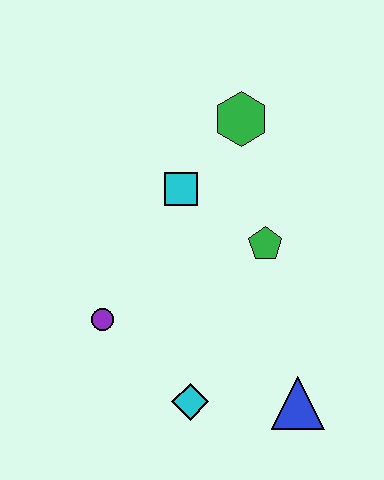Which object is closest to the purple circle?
The cyan diamond is closest to the purple circle.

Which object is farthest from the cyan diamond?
The green hexagon is farthest from the cyan diamond.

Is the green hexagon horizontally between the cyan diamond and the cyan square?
No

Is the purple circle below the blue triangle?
No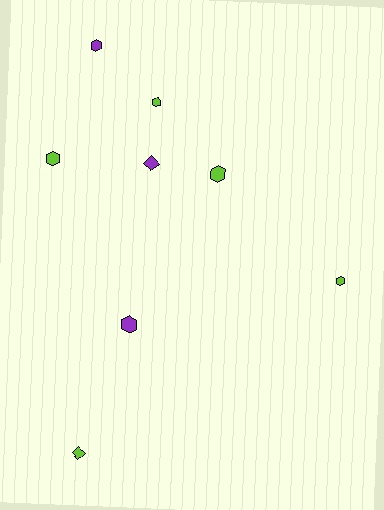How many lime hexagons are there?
There are 4 lime hexagons.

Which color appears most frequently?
Lime, with 5 objects.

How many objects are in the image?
There are 8 objects.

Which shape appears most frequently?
Hexagon, with 6 objects.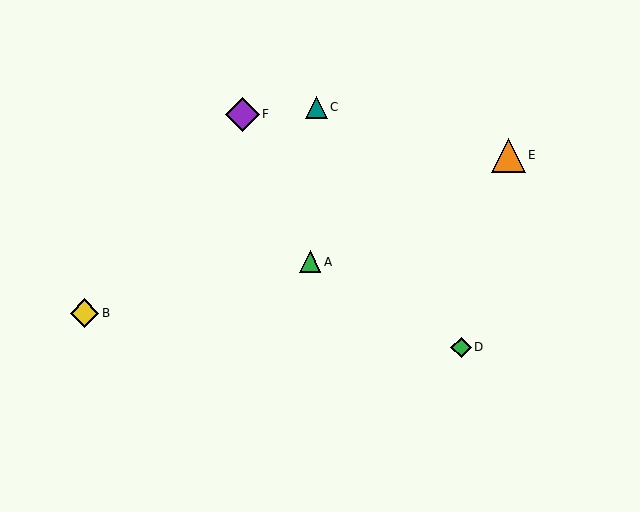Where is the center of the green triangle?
The center of the green triangle is at (310, 262).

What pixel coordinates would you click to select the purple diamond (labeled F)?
Click at (242, 114) to select the purple diamond F.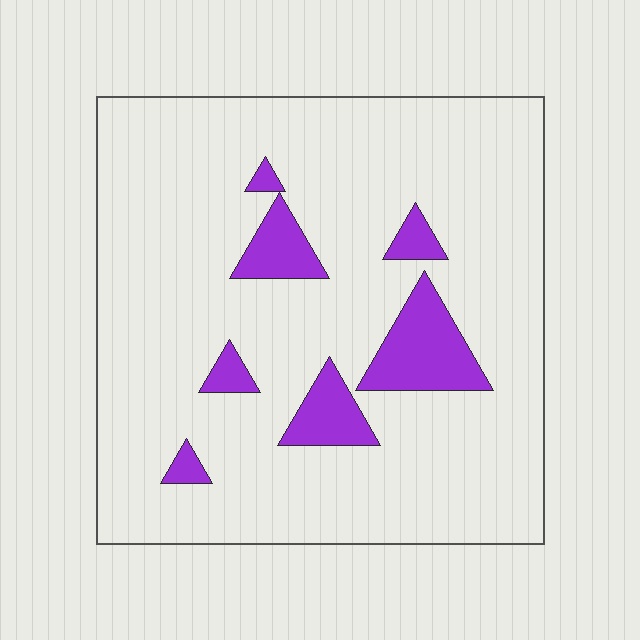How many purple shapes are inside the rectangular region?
7.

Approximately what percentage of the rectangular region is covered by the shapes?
Approximately 10%.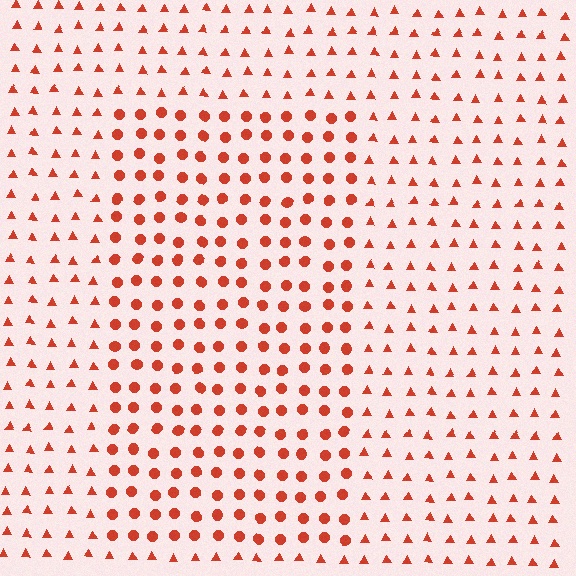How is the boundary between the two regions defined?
The boundary is defined by a change in element shape: circles inside vs. triangles outside. All elements share the same color and spacing.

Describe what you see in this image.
The image is filled with small red elements arranged in a uniform grid. A rectangle-shaped region contains circles, while the surrounding area contains triangles. The boundary is defined purely by the change in element shape.